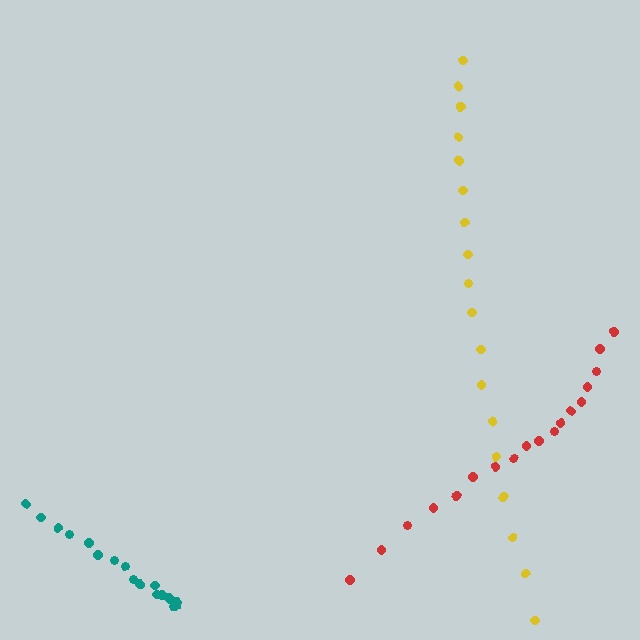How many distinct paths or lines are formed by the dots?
There are 3 distinct paths.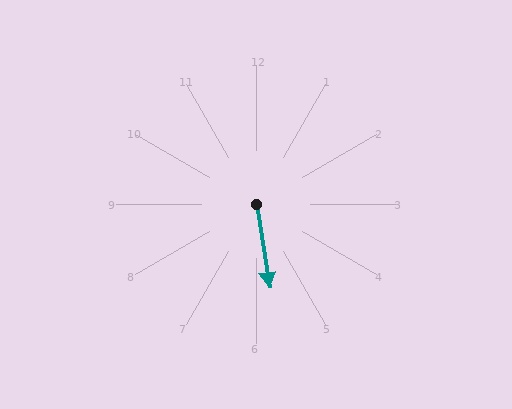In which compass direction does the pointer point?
South.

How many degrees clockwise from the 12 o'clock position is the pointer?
Approximately 171 degrees.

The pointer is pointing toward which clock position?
Roughly 6 o'clock.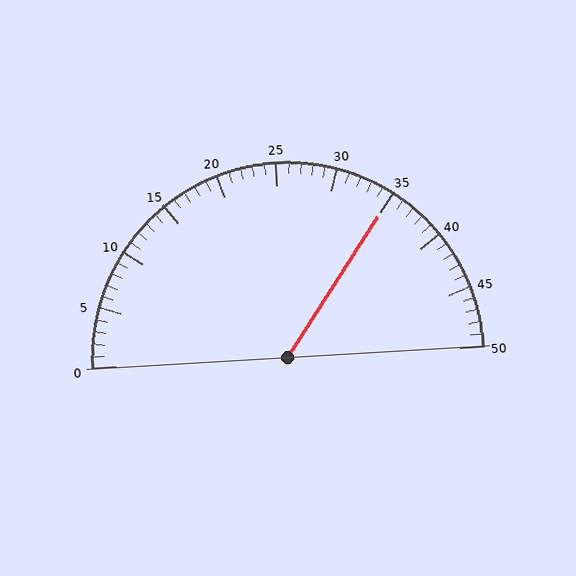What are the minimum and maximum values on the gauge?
The gauge ranges from 0 to 50.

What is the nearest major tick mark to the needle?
The nearest major tick mark is 35.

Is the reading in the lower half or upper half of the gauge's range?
The reading is in the upper half of the range (0 to 50).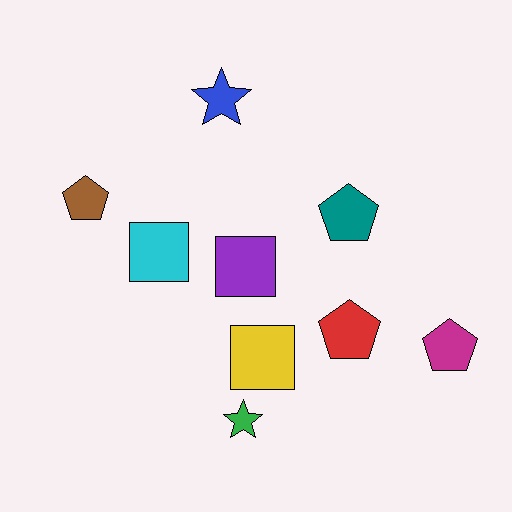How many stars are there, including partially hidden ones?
There are 2 stars.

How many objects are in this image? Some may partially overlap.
There are 9 objects.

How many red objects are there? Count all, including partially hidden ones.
There is 1 red object.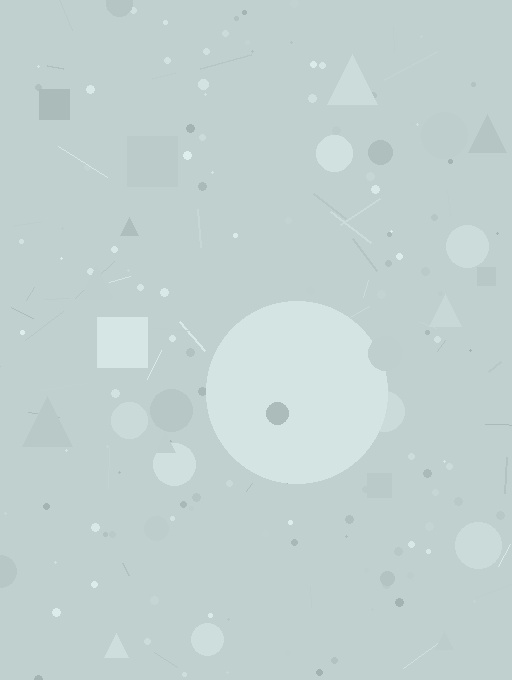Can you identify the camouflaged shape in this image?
The camouflaged shape is a circle.